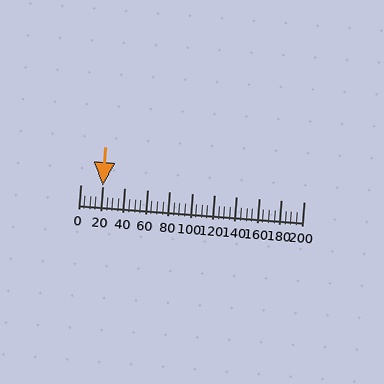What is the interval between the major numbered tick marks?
The major tick marks are spaced 20 units apart.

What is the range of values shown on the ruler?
The ruler shows values from 0 to 200.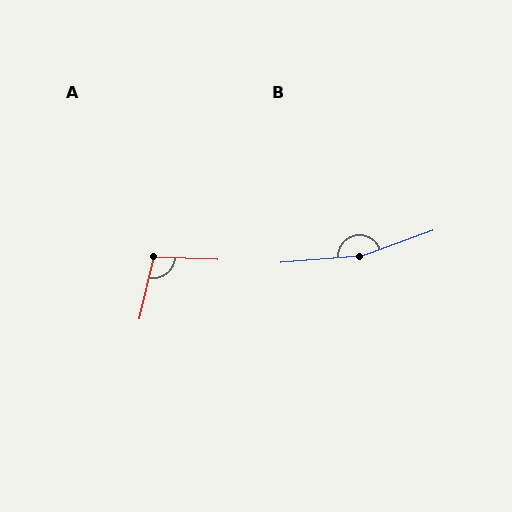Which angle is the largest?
B, at approximately 166 degrees.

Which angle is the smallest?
A, at approximately 101 degrees.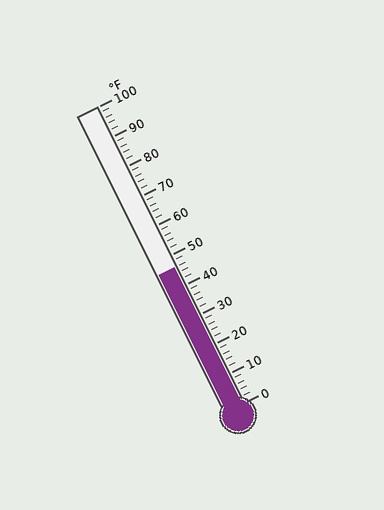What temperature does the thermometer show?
The thermometer shows approximately 46°F.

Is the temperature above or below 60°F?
The temperature is below 60°F.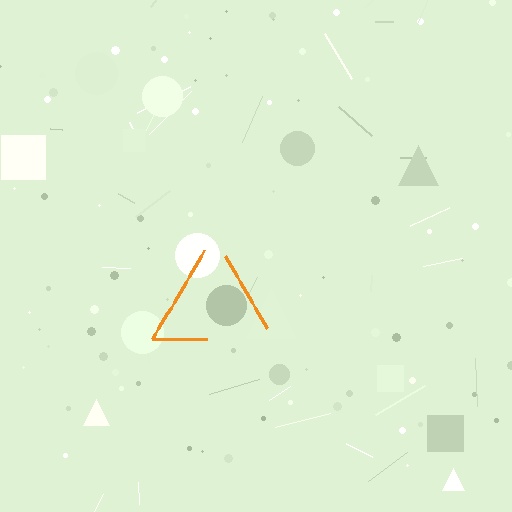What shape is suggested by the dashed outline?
The dashed outline suggests a triangle.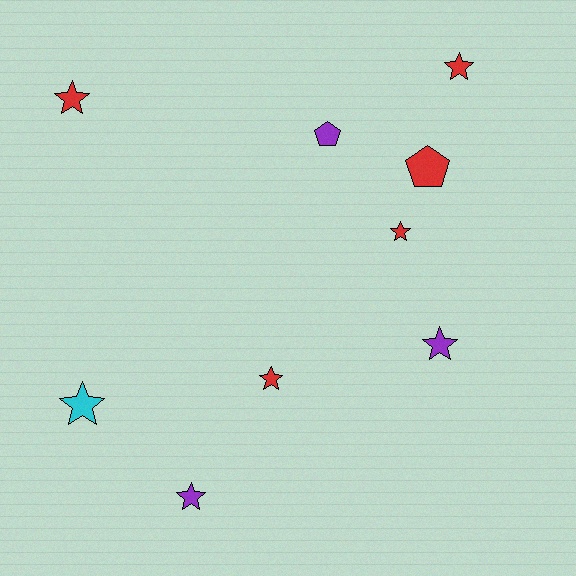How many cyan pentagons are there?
There are no cyan pentagons.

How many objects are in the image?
There are 9 objects.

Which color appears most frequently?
Red, with 5 objects.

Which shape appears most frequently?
Star, with 7 objects.